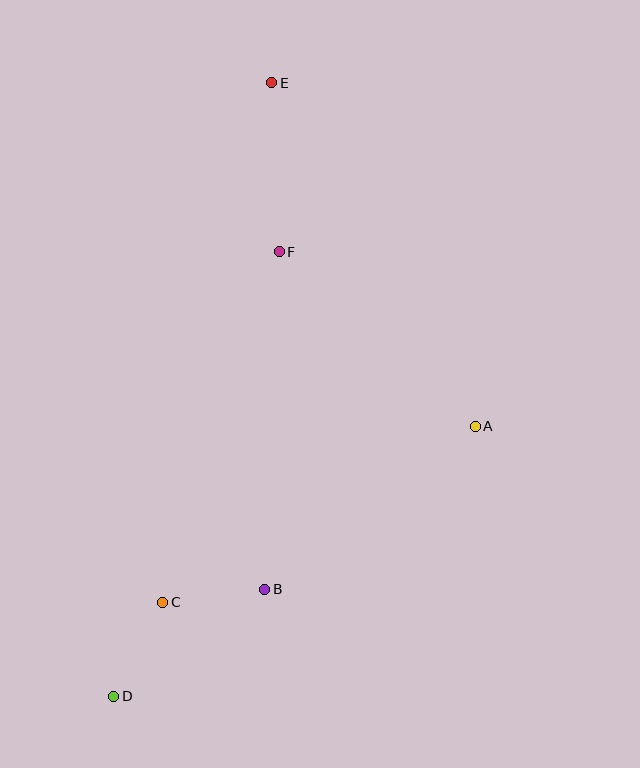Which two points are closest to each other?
Points B and C are closest to each other.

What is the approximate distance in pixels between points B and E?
The distance between B and E is approximately 506 pixels.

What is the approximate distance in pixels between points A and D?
The distance between A and D is approximately 451 pixels.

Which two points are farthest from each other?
Points D and E are farthest from each other.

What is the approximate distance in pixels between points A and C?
The distance between A and C is approximately 359 pixels.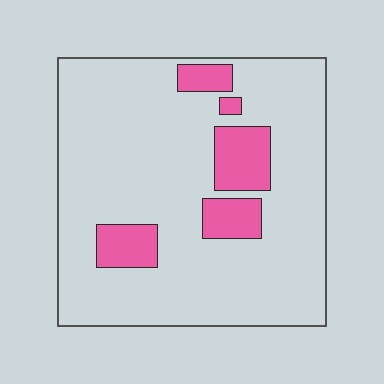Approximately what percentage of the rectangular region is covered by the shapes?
Approximately 15%.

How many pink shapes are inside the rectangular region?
5.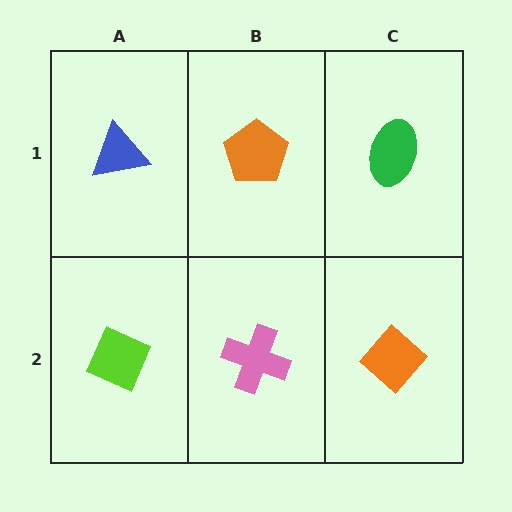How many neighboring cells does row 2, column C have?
2.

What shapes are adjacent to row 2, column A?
A blue triangle (row 1, column A), a pink cross (row 2, column B).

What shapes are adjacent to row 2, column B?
An orange pentagon (row 1, column B), a lime diamond (row 2, column A), an orange diamond (row 2, column C).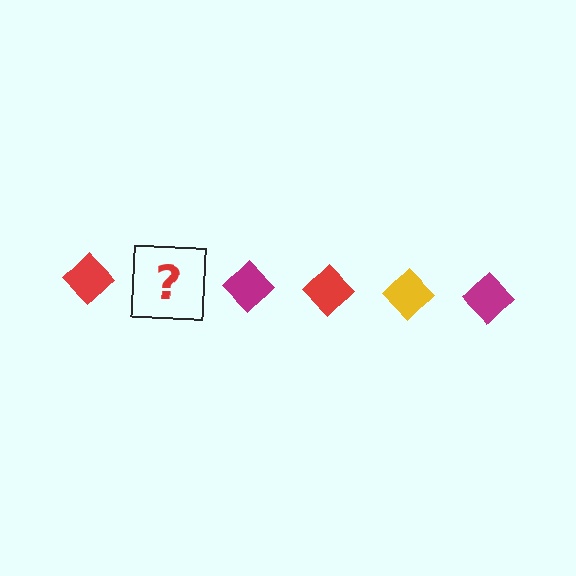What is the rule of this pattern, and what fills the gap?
The rule is that the pattern cycles through red, yellow, magenta diamonds. The gap should be filled with a yellow diamond.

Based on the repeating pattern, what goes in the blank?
The blank should be a yellow diamond.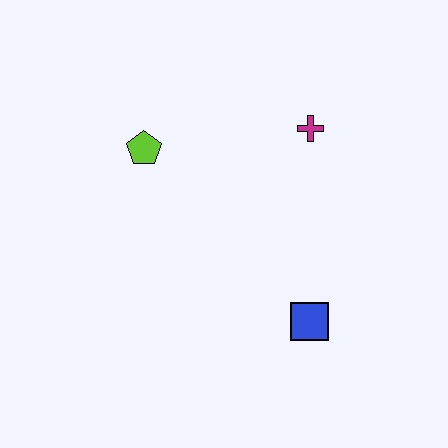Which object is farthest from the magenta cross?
The blue square is farthest from the magenta cross.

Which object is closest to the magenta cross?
The lime pentagon is closest to the magenta cross.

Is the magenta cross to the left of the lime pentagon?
No